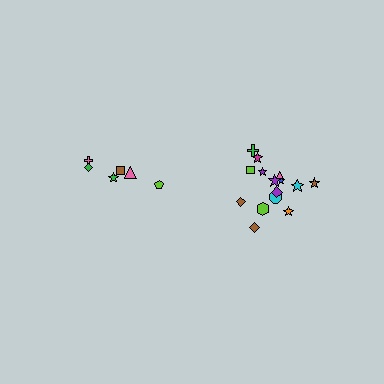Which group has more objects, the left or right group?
The right group.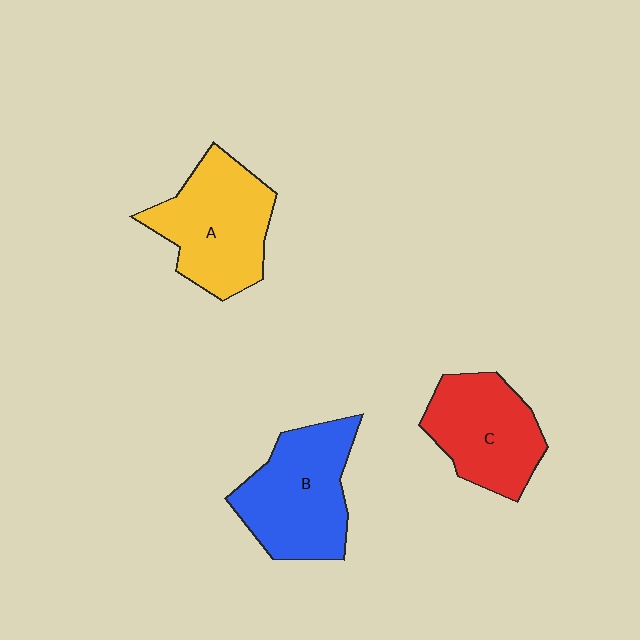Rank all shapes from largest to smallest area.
From largest to smallest: B (blue), A (yellow), C (red).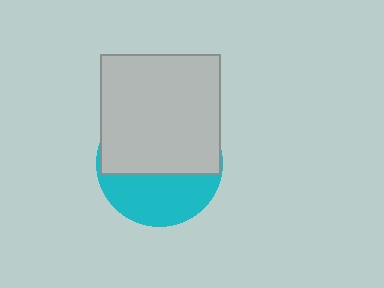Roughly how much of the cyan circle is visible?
A small part of it is visible (roughly 39%).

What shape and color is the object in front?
The object in front is a light gray square.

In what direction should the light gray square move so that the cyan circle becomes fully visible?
The light gray square should move up. That is the shortest direction to clear the overlap and leave the cyan circle fully visible.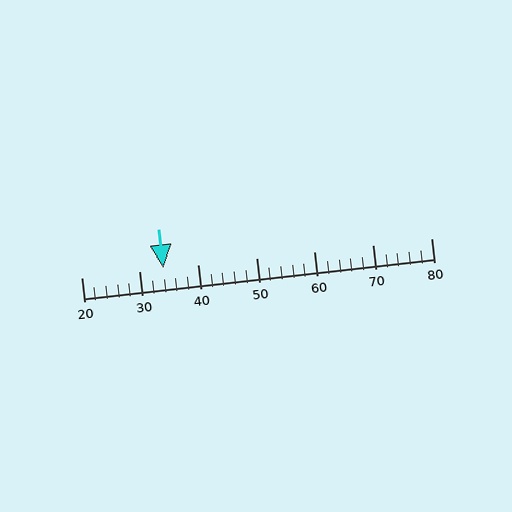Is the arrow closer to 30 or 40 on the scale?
The arrow is closer to 30.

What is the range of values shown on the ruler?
The ruler shows values from 20 to 80.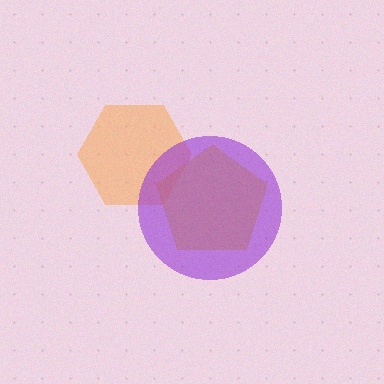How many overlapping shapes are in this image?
There are 3 overlapping shapes in the image.